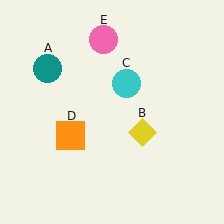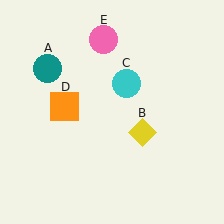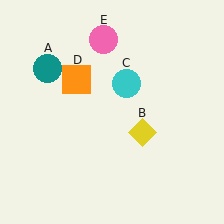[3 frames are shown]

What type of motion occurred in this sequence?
The orange square (object D) rotated clockwise around the center of the scene.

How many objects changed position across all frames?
1 object changed position: orange square (object D).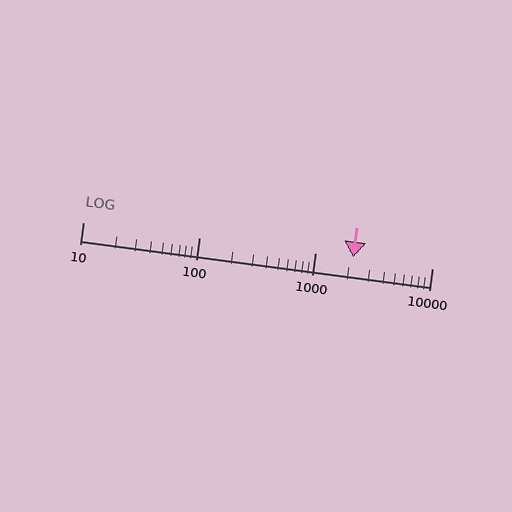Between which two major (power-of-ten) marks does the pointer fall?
The pointer is between 1000 and 10000.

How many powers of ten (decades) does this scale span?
The scale spans 3 decades, from 10 to 10000.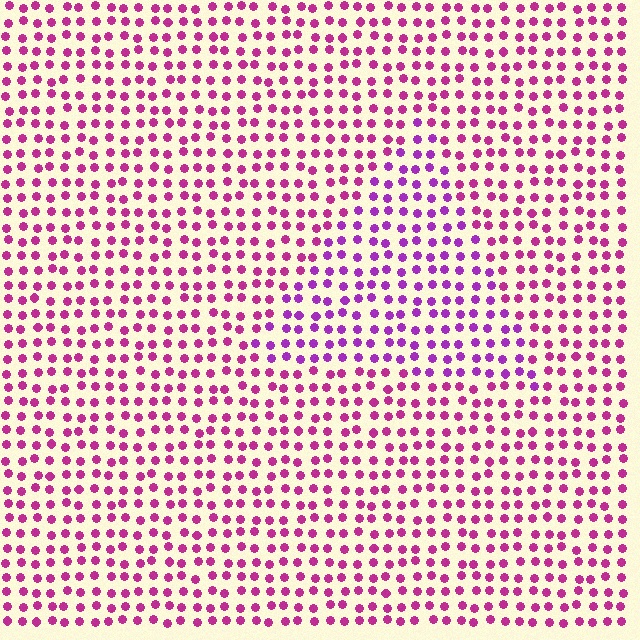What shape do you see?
I see a triangle.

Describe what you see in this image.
The image is filled with small magenta elements in a uniform arrangement. A triangle-shaped region is visible where the elements are tinted to a slightly different hue, forming a subtle color boundary.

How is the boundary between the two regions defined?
The boundary is defined purely by a slight shift in hue (about 29 degrees). Spacing, size, and orientation are identical on both sides.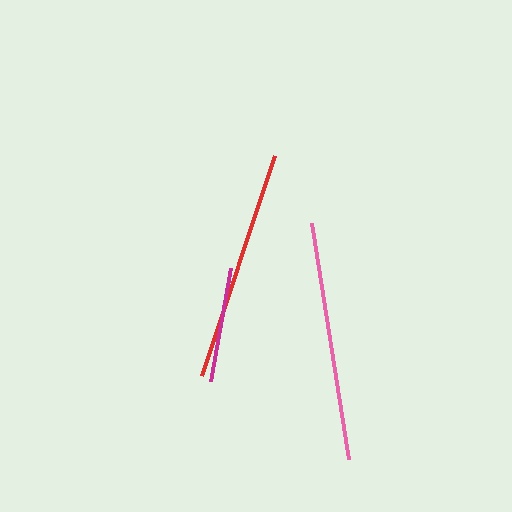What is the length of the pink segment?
The pink segment is approximately 238 pixels long.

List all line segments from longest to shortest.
From longest to shortest: pink, red, magenta.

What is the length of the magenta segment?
The magenta segment is approximately 115 pixels long.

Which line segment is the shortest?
The magenta line is the shortest at approximately 115 pixels.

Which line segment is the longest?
The pink line is the longest at approximately 238 pixels.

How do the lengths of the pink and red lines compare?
The pink and red lines are approximately the same length.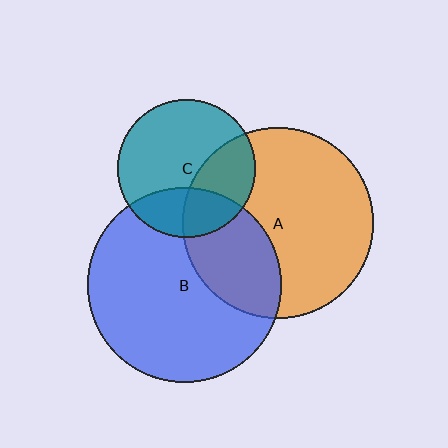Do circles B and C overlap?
Yes.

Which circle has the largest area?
Circle B (blue).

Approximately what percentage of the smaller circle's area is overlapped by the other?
Approximately 25%.